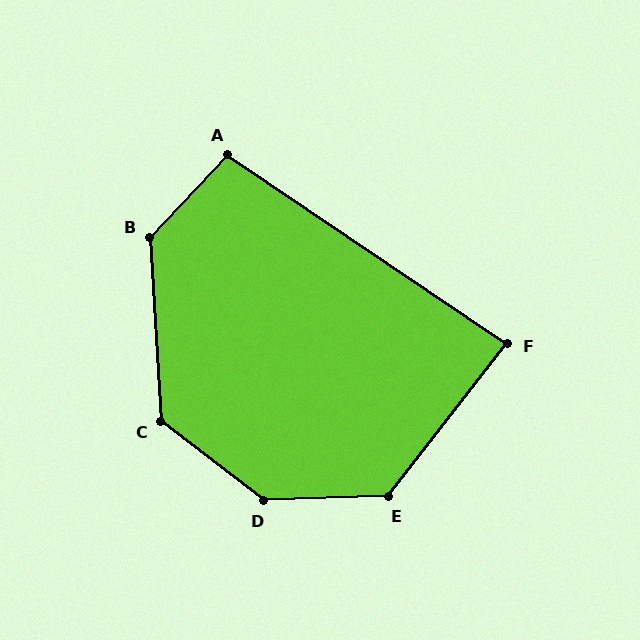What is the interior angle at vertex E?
Approximately 130 degrees (obtuse).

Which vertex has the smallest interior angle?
F, at approximately 86 degrees.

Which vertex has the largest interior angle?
D, at approximately 141 degrees.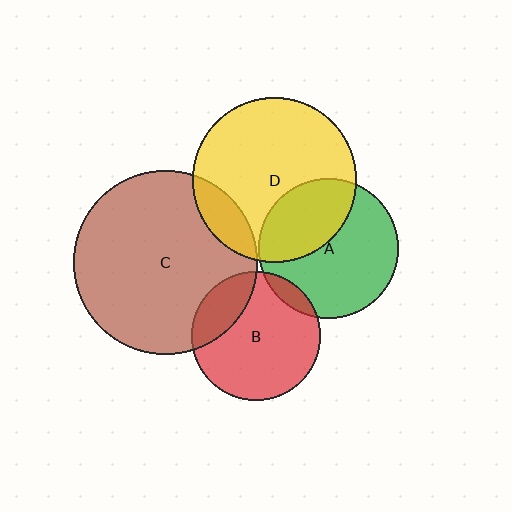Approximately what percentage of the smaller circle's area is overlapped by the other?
Approximately 35%.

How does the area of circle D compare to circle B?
Approximately 1.6 times.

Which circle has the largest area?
Circle C (brown).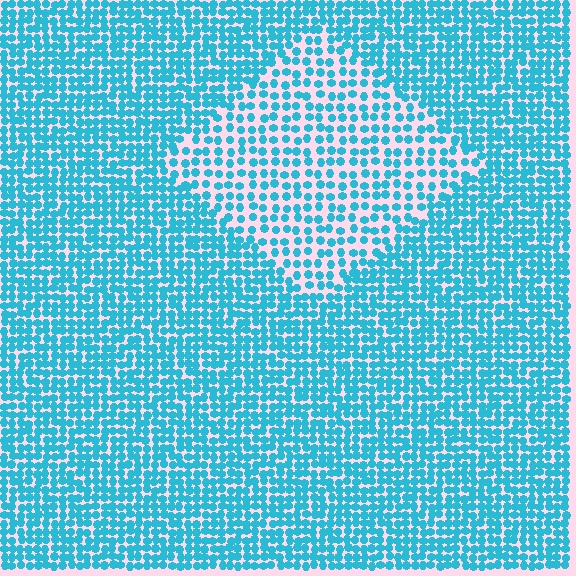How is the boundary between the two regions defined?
The boundary is defined by a change in element density (approximately 1.8x ratio). All elements are the same color, size, and shape.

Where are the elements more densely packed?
The elements are more densely packed outside the diamond boundary.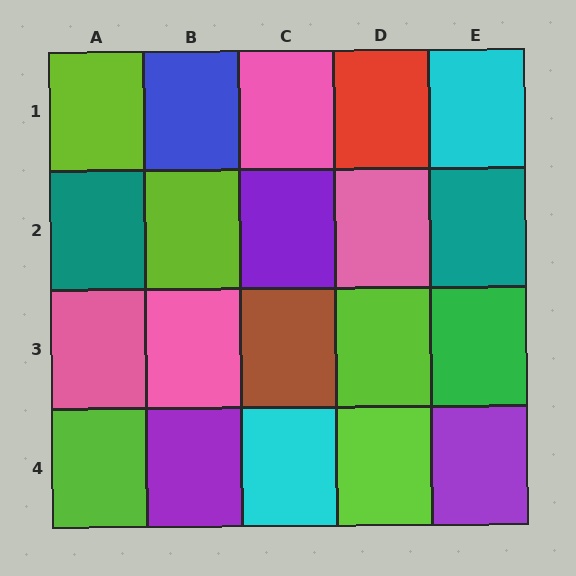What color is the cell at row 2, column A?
Teal.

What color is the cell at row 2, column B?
Lime.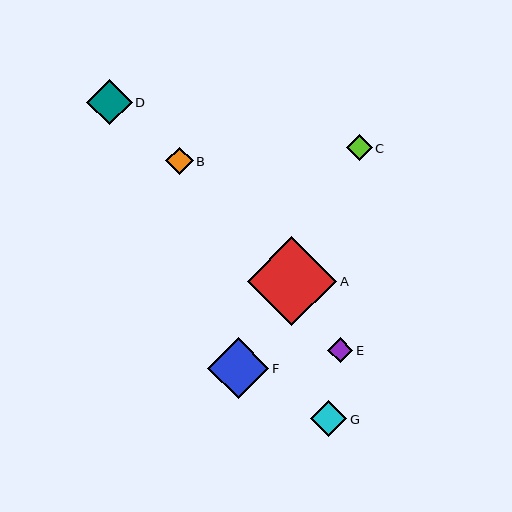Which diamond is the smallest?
Diamond E is the smallest with a size of approximately 25 pixels.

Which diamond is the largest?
Diamond A is the largest with a size of approximately 89 pixels.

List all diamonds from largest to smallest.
From largest to smallest: A, F, D, G, B, C, E.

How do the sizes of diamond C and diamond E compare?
Diamond C and diamond E are approximately the same size.